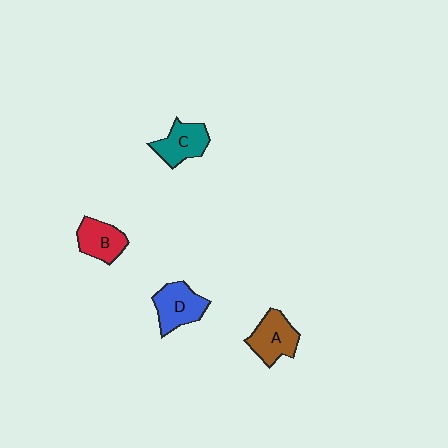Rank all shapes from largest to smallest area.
From largest to smallest: D (blue), A (brown), C (teal), B (red).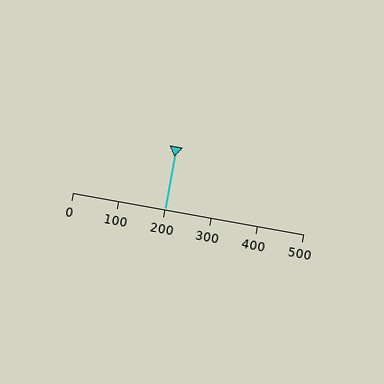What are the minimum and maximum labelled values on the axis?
The axis runs from 0 to 500.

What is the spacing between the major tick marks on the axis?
The major ticks are spaced 100 apart.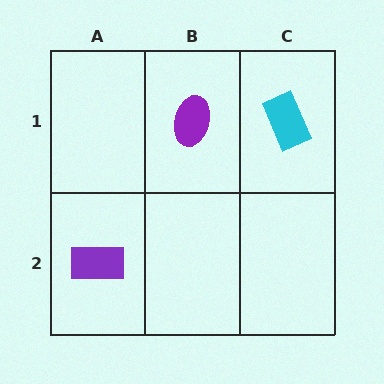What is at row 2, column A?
A purple rectangle.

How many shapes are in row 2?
1 shape.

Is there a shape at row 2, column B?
No, that cell is empty.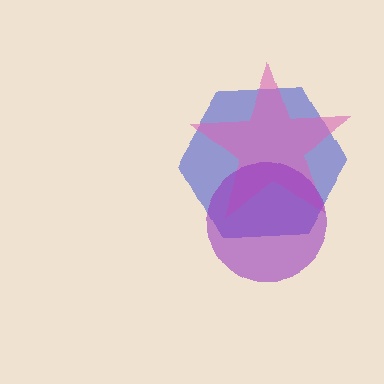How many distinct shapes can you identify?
There are 3 distinct shapes: a blue hexagon, a pink star, a purple circle.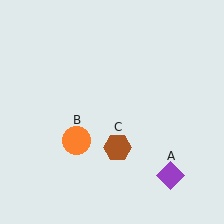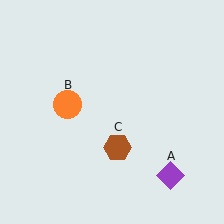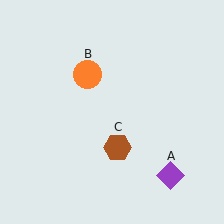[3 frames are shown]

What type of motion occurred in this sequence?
The orange circle (object B) rotated clockwise around the center of the scene.